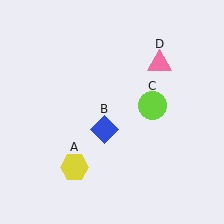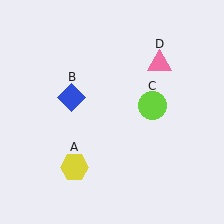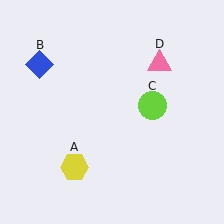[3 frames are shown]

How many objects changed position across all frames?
1 object changed position: blue diamond (object B).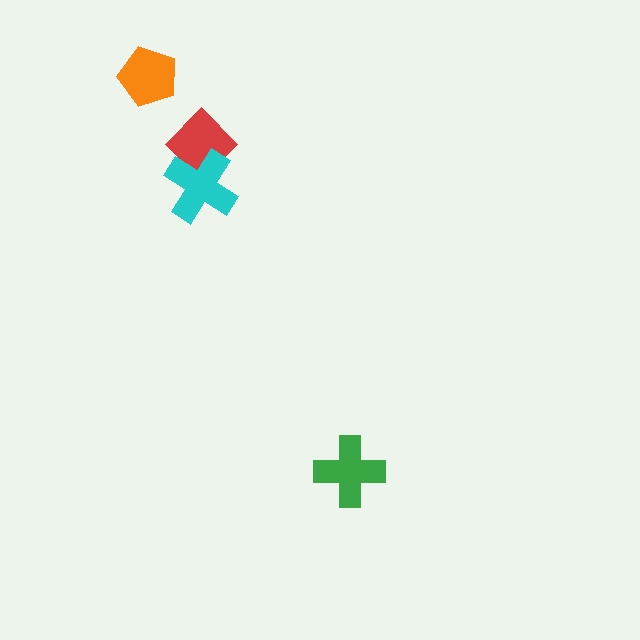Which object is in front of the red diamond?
The cyan cross is in front of the red diamond.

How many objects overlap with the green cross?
0 objects overlap with the green cross.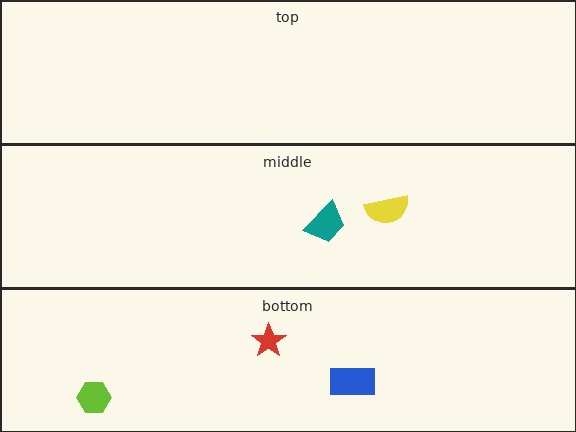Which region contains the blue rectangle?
The bottom region.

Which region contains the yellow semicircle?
The middle region.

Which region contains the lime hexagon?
The bottom region.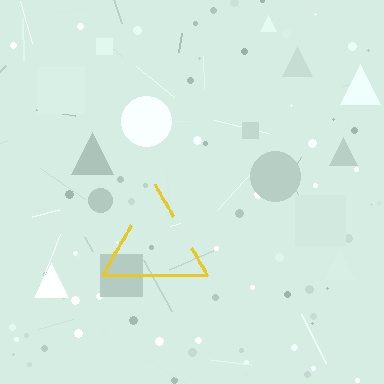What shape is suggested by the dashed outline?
The dashed outline suggests a triangle.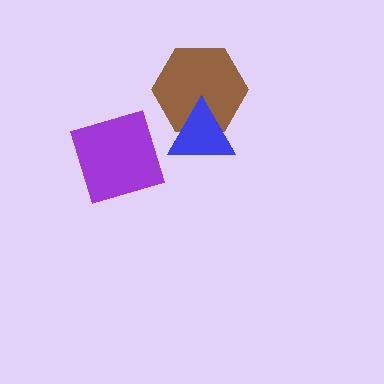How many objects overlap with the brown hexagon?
1 object overlaps with the brown hexagon.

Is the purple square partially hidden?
No, no other shape covers it.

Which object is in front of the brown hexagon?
The blue triangle is in front of the brown hexagon.